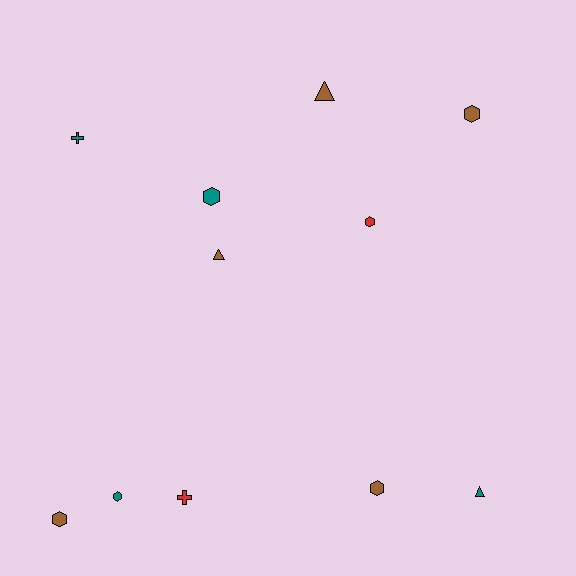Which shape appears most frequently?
Hexagon, with 6 objects.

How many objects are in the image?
There are 11 objects.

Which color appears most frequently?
Brown, with 5 objects.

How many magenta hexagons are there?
There are no magenta hexagons.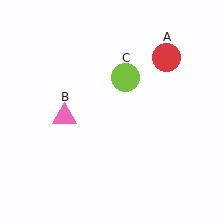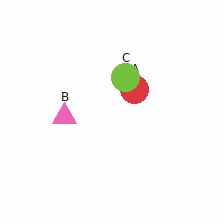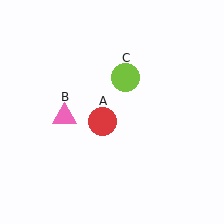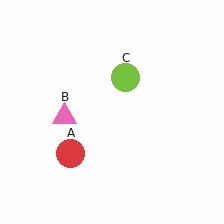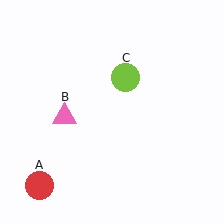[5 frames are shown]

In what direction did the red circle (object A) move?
The red circle (object A) moved down and to the left.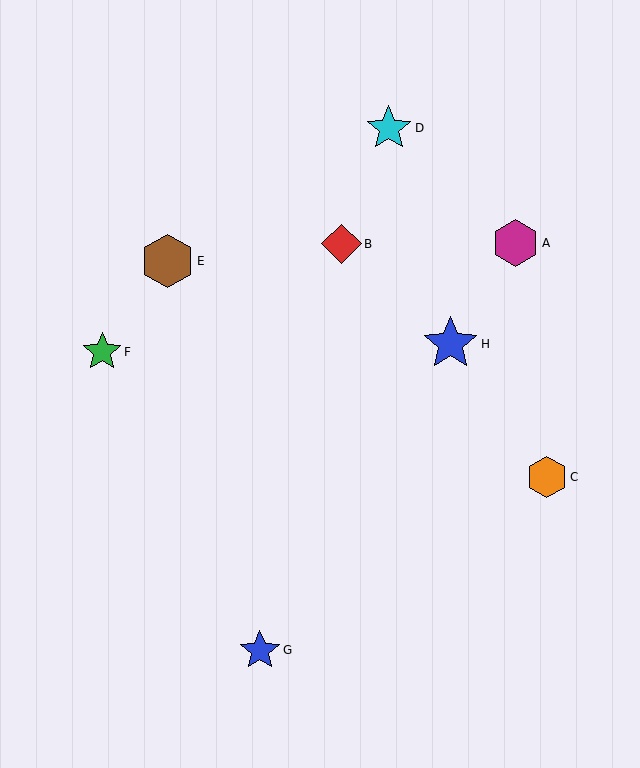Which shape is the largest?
The blue star (labeled H) is the largest.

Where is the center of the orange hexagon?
The center of the orange hexagon is at (547, 477).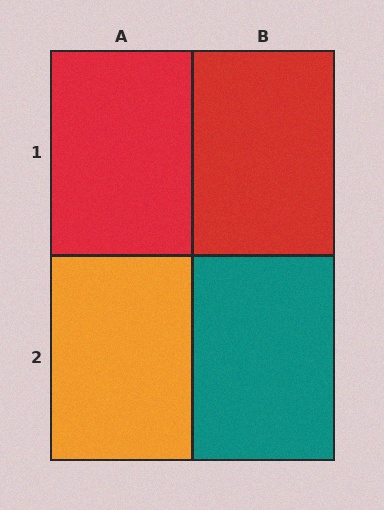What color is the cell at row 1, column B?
Red.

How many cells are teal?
1 cell is teal.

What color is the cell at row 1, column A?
Red.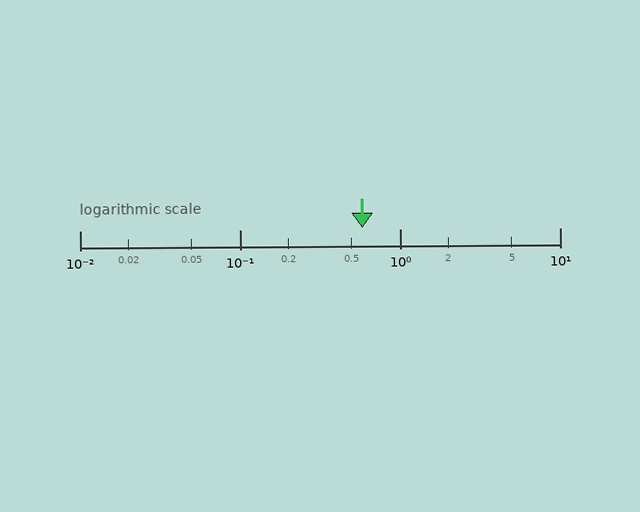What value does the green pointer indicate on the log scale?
The pointer indicates approximately 0.58.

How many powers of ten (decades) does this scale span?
The scale spans 3 decades, from 0.01 to 10.